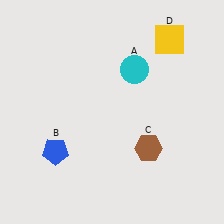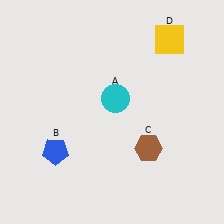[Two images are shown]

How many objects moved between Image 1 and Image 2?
1 object moved between the two images.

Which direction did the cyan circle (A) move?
The cyan circle (A) moved down.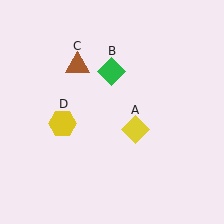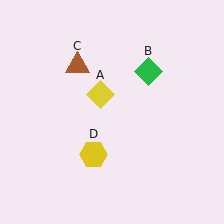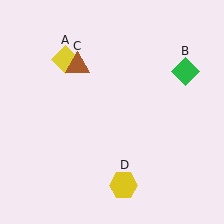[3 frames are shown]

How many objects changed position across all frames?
3 objects changed position: yellow diamond (object A), green diamond (object B), yellow hexagon (object D).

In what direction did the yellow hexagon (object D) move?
The yellow hexagon (object D) moved down and to the right.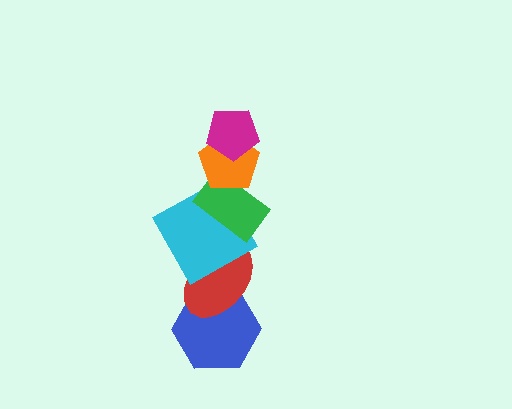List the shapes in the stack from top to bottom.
From top to bottom: the magenta pentagon, the orange pentagon, the green rectangle, the cyan square, the red ellipse, the blue hexagon.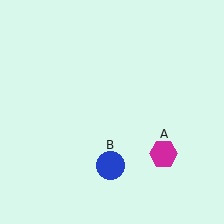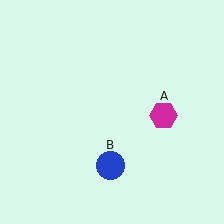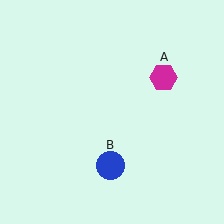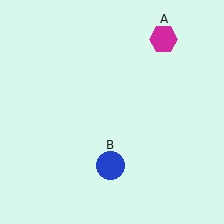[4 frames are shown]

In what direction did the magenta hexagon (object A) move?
The magenta hexagon (object A) moved up.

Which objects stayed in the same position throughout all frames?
Blue circle (object B) remained stationary.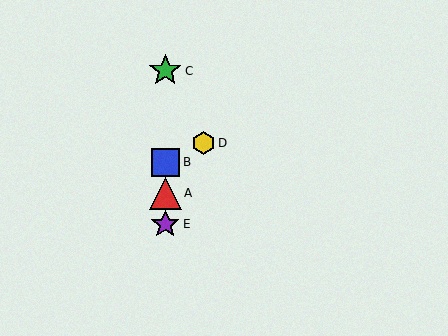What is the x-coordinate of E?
Object E is at x≈165.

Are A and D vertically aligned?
No, A is at x≈165 and D is at x≈203.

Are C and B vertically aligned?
Yes, both are at x≈165.